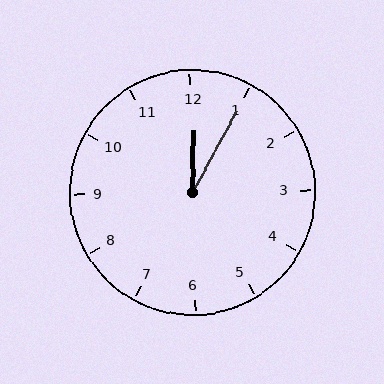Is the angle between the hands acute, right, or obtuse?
It is acute.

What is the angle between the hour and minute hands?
Approximately 28 degrees.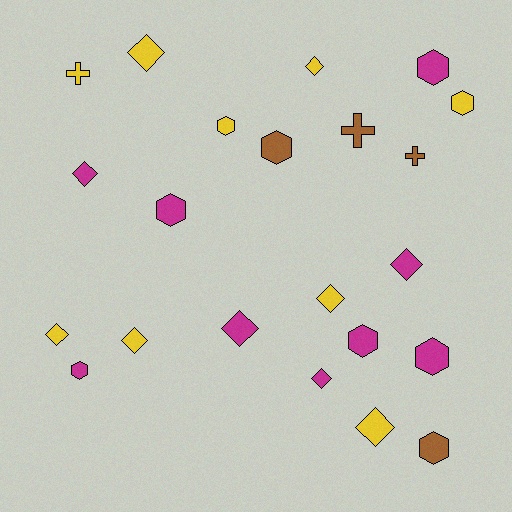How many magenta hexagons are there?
There are 5 magenta hexagons.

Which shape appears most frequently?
Diamond, with 10 objects.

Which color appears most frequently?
Magenta, with 9 objects.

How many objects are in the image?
There are 22 objects.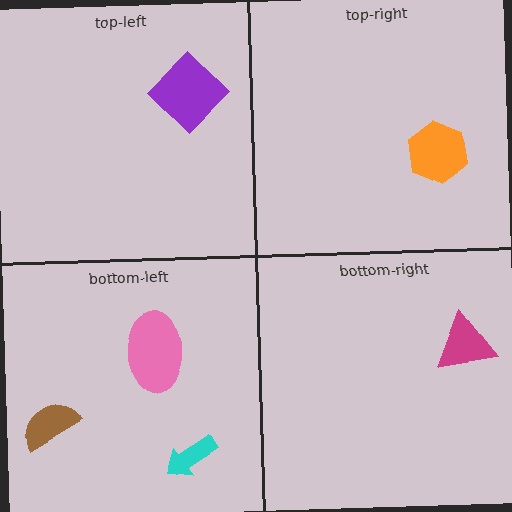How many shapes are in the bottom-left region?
3.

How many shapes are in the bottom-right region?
1.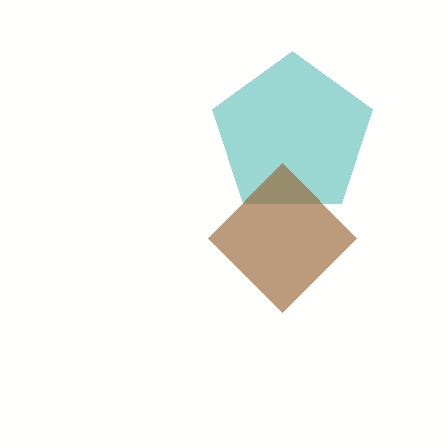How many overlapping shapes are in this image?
There are 2 overlapping shapes in the image.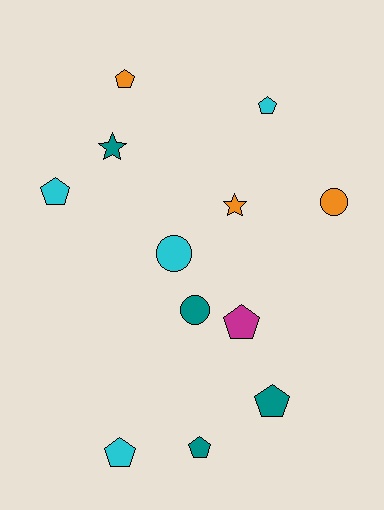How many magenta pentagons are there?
There is 1 magenta pentagon.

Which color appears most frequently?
Cyan, with 4 objects.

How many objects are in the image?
There are 12 objects.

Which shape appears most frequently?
Pentagon, with 7 objects.